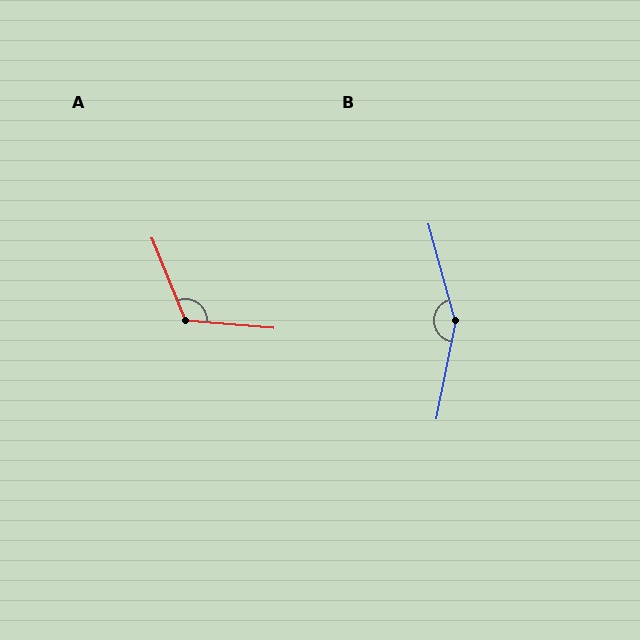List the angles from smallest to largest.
A (117°), B (153°).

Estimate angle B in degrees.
Approximately 153 degrees.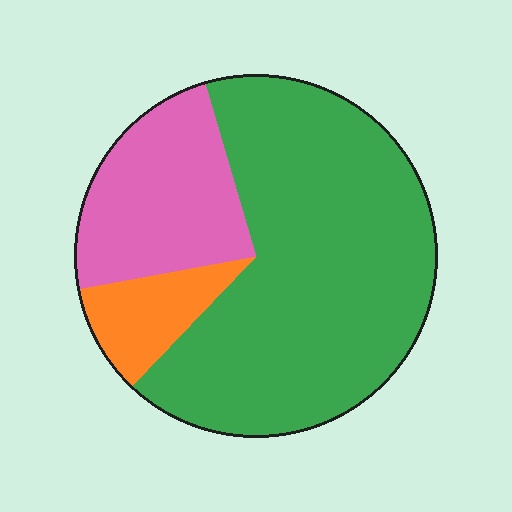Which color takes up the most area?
Green, at roughly 65%.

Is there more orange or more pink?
Pink.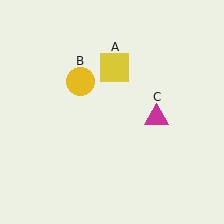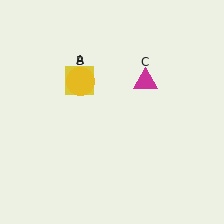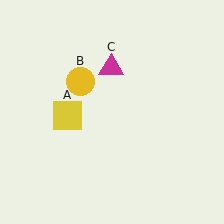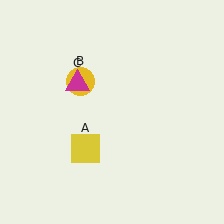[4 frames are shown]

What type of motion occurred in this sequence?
The yellow square (object A), magenta triangle (object C) rotated counterclockwise around the center of the scene.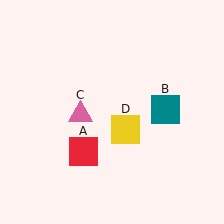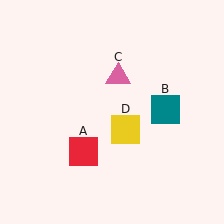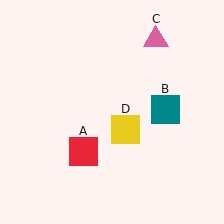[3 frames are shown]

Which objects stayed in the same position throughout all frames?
Red square (object A) and teal square (object B) and yellow square (object D) remained stationary.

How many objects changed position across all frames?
1 object changed position: pink triangle (object C).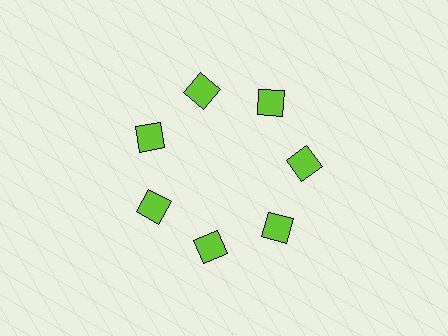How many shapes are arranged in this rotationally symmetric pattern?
There are 7 shapes, arranged in 7 groups of 1.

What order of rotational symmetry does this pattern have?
This pattern has 7-fold rotational symmetry.